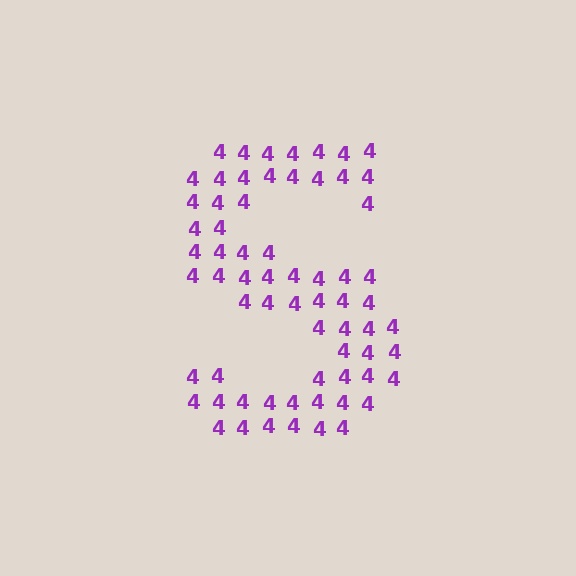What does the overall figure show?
The overall figure shows the letter S.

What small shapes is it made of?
It is made of small digit 4's.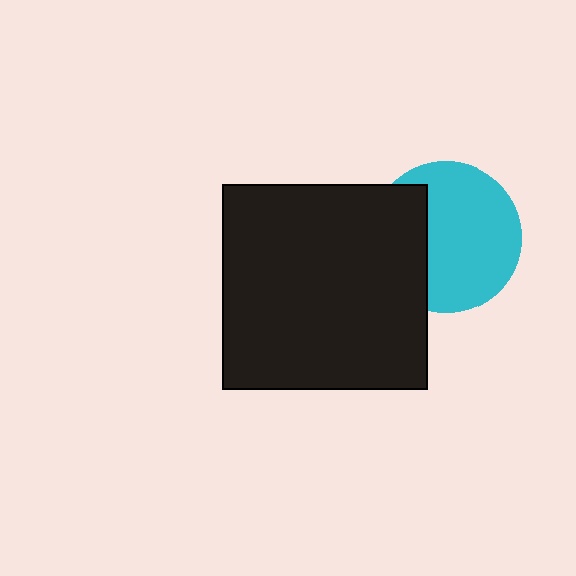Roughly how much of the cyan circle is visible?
Most of it is visible (roughly 68%).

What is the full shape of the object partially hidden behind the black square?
The partially hidden object is a cyan circle.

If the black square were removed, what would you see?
You would see the complete cyan circle.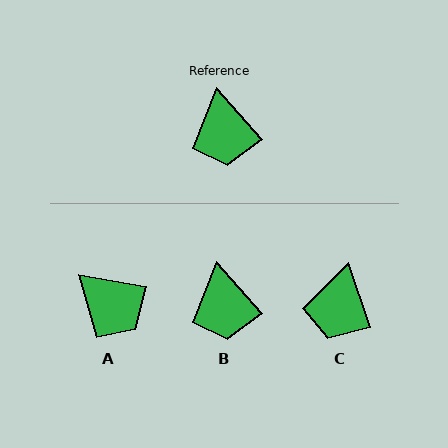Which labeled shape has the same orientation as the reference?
B.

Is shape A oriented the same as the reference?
No, it is off by about 38 degrees.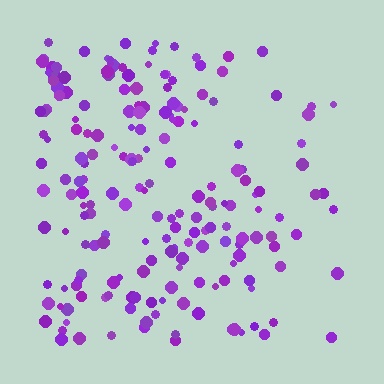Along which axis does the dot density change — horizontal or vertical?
Horizontal.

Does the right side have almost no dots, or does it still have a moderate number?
Still a moderate number, just noticeably fewer than the left.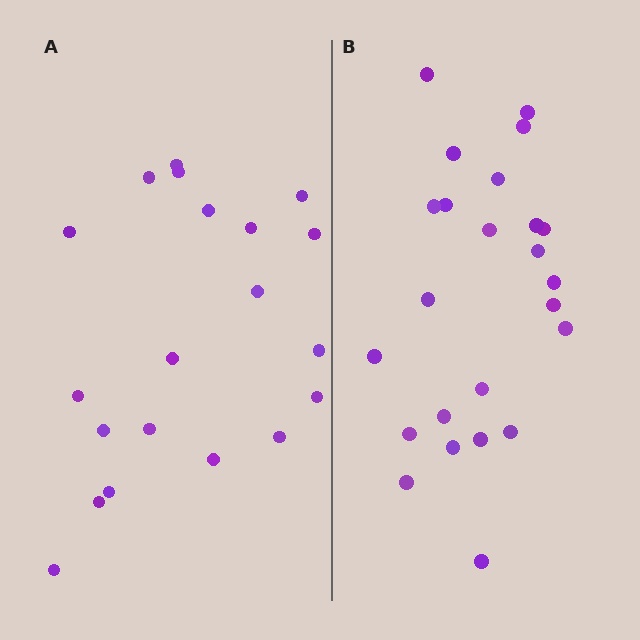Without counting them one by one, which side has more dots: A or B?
Region B (the right region) has more dots.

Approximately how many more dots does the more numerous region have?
Region B has about 4 more dots than region A.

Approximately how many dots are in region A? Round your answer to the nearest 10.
About 20 dots.